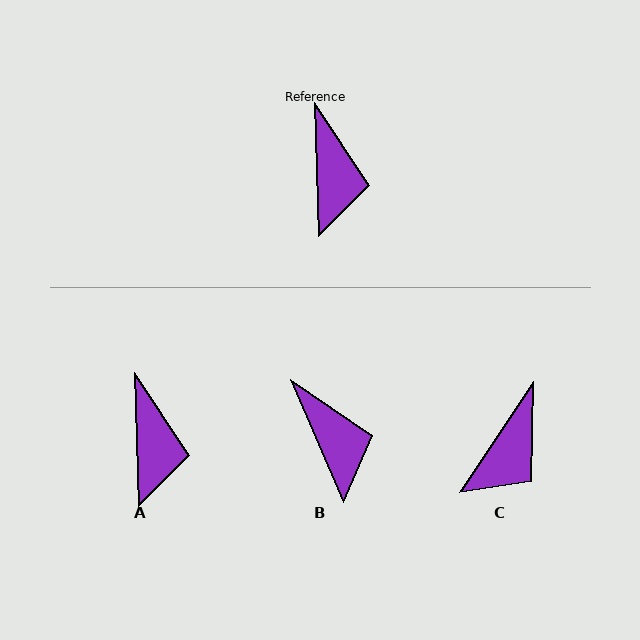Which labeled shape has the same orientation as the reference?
A.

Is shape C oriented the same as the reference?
No, it is off by about 35 degrees.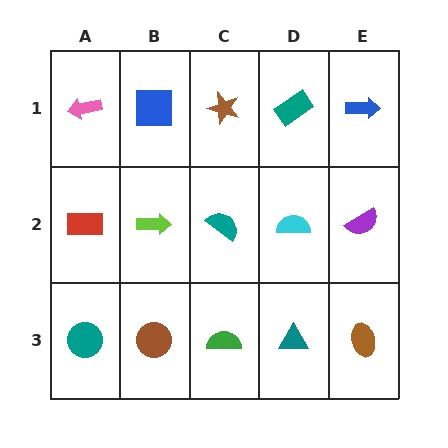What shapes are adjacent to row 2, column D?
A teal rectangle (row 1, column D), a teal triangle (row 3, column D), a teal semicircle (row 2, column C), a purple semicircle (row 2, column E).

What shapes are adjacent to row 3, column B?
A lime arrow (row 2, column B), a teal circle (row 3, column A), a green semicircle (row 3, column C).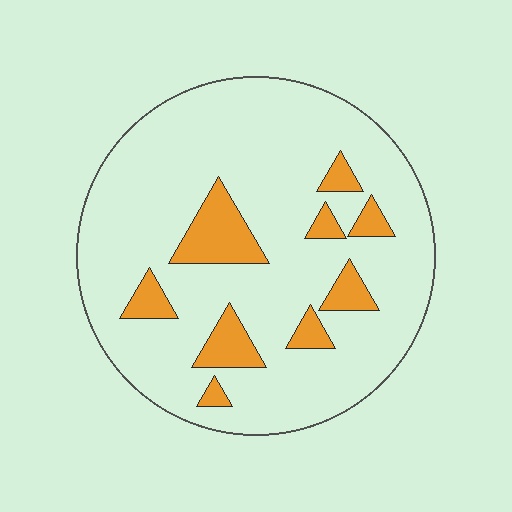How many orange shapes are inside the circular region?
9.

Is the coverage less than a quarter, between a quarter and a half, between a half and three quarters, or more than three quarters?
Less than a quarter.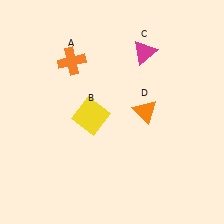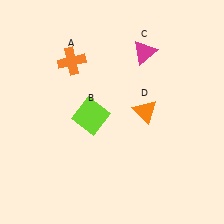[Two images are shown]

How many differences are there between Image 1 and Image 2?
There is 1 difference between the two images.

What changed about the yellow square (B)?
In Image 1, B is yellow. In Image 2, it changed to lime.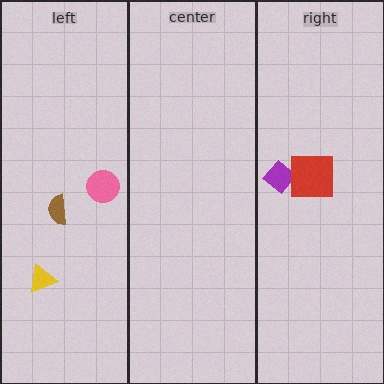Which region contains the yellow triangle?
The left region.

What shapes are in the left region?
The pink circle, the brown semicircle, the yellow triangle.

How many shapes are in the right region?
2.